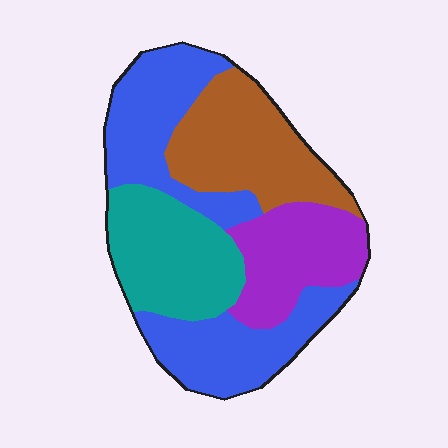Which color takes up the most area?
Blue, at roughly 40%.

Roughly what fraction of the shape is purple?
Purple covers around 20% of the shape.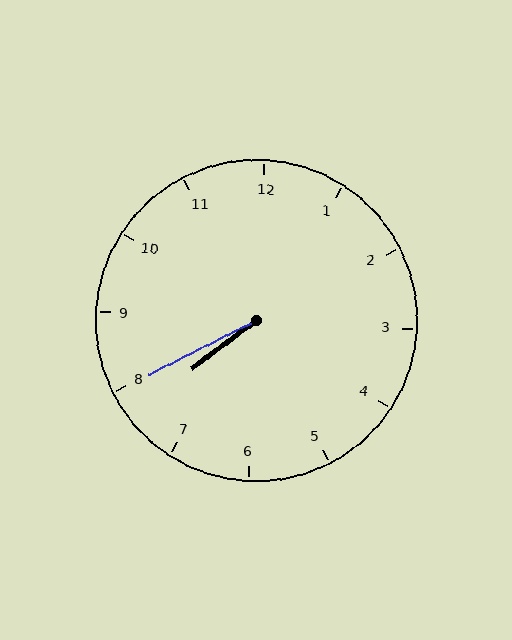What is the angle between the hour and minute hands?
Approximately 10 degrees.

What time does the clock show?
7:40.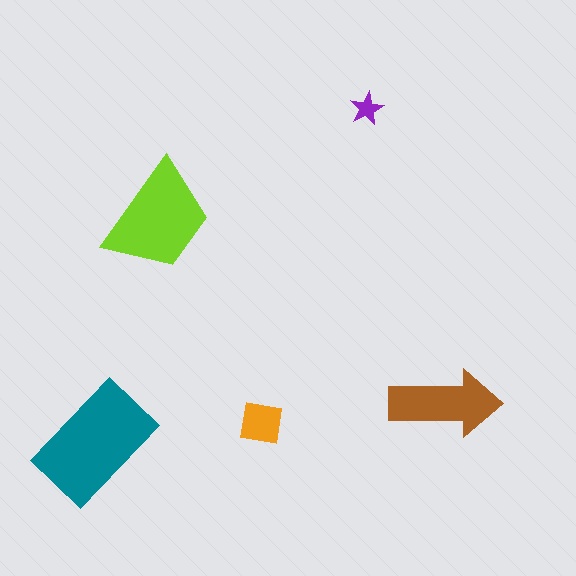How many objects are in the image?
There are 5 objects in the image.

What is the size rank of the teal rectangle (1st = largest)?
1st.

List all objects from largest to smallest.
The teal rectangle, the lime trapezoid, the brown arrow, the orange square, the purple star.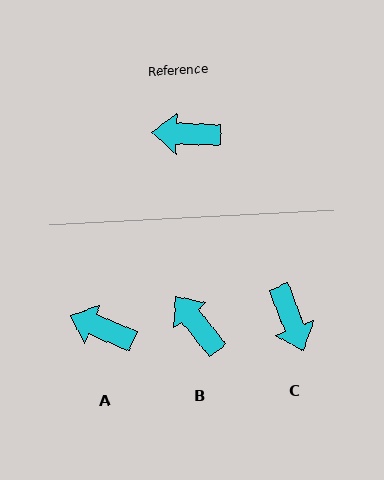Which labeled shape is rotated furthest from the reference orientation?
C, about 113 degrees away.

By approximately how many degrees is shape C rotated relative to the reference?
Approximately 113 degrees counter-clockwise.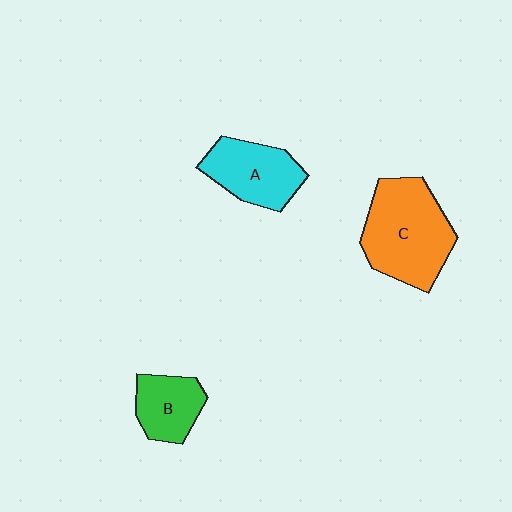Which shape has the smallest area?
Shape B (green).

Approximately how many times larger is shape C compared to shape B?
Approximately 2.0 times.